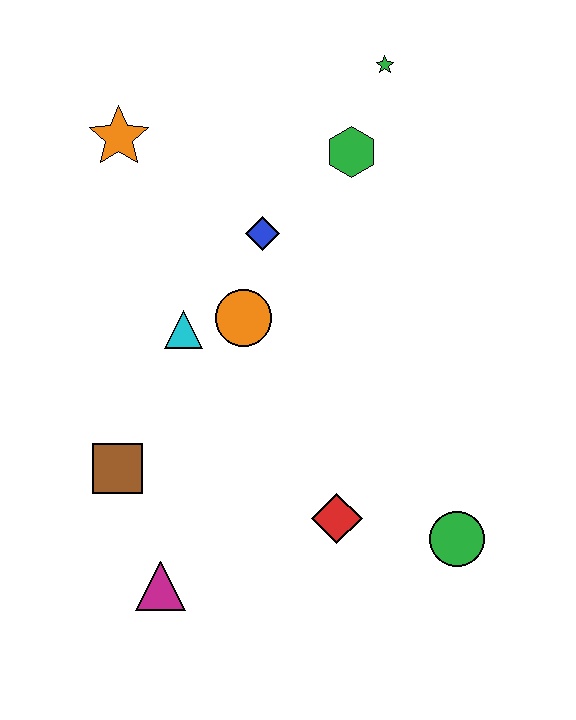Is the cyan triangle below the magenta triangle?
No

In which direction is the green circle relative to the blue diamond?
The green circle is below the blue diamond.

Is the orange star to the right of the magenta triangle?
No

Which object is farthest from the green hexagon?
The magenta triangle is farthest from the green hexagon.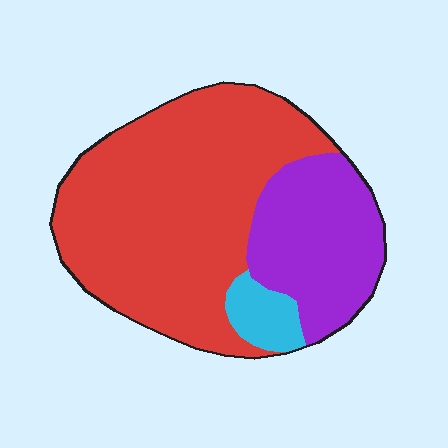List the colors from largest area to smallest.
From largest to smallest: red, purple, cyan.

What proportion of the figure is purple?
Purple covers around 30% of the figure.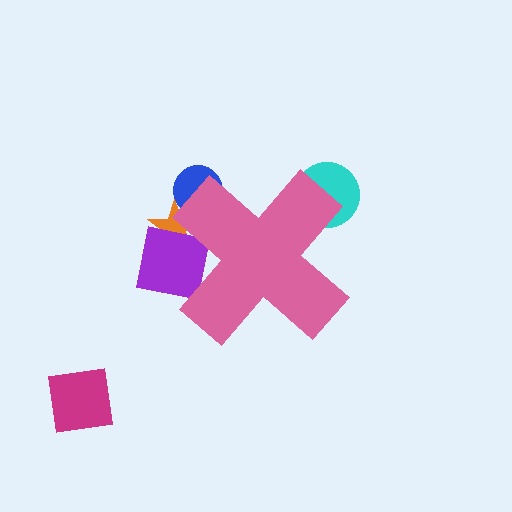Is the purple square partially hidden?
Yes, the purple square is partially hidden behind the pink cross.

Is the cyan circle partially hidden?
Yes, the cyan circle is partially hidden behind the pink cross.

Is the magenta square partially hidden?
No, the magenta square is fully visible.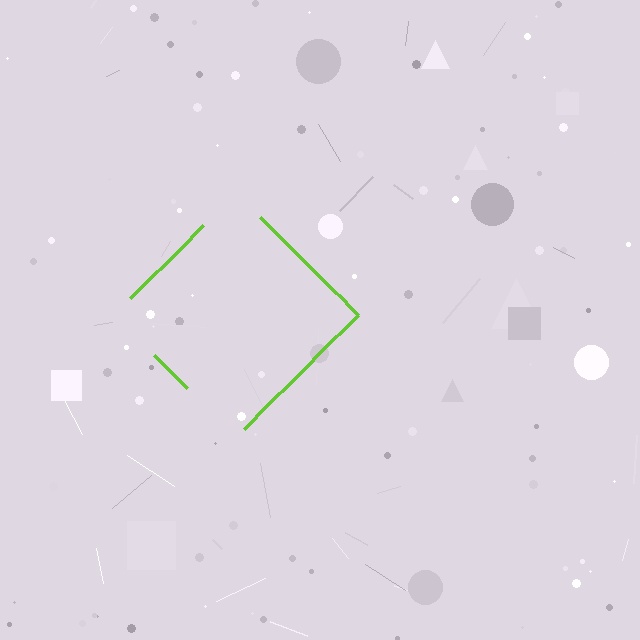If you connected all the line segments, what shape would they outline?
They would outline a diamond.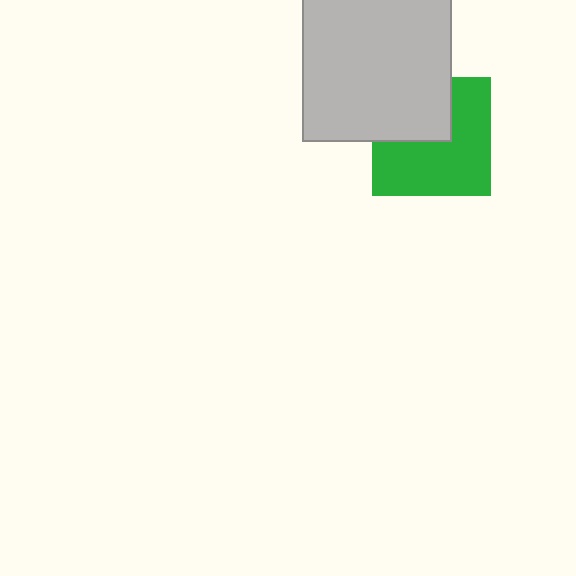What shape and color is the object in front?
The object in front is a light gray square.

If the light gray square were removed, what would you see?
You would see the complete green square.